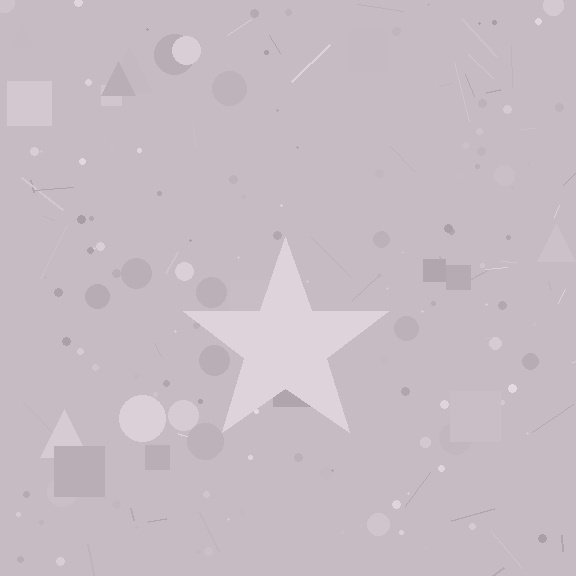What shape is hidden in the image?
A star is hidden in the image.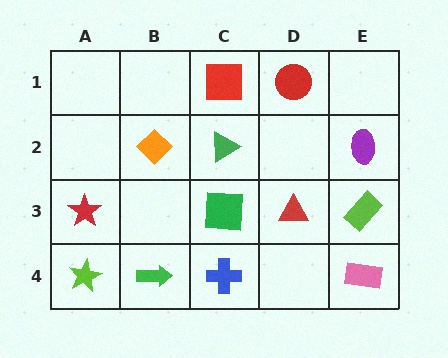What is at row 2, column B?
An orange diamond.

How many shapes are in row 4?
4 shapes.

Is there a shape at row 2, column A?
No, that cell is empty.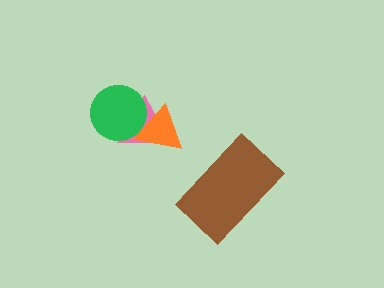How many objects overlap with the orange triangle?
2 objects overlap with the orange triangle.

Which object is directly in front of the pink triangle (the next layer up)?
The orange triangle is directly in front of the pink triangle.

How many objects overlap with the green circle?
2 objects overlap with the green circle.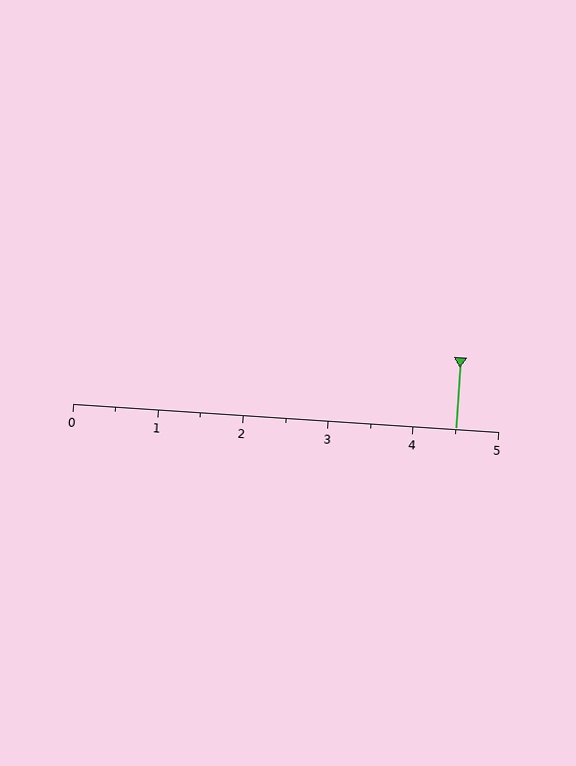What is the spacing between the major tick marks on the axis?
The major ticks are spaced 1 apart.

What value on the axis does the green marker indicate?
The marker indicates approximately 4.5.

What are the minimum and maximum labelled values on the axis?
The axis runs from 0 to 5.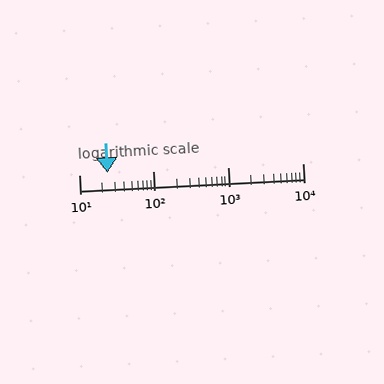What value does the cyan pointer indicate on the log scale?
The pointer indicates approximately 24.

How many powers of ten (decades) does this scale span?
The scale spans 3 decades, from 10 to 10000.